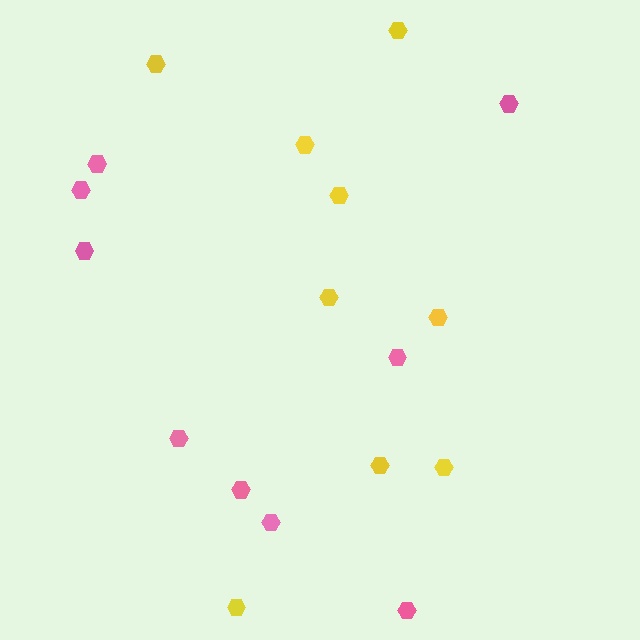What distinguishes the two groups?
There are 2 groups: one group of yellow hexagons (9) and one group of pink hexagons (9).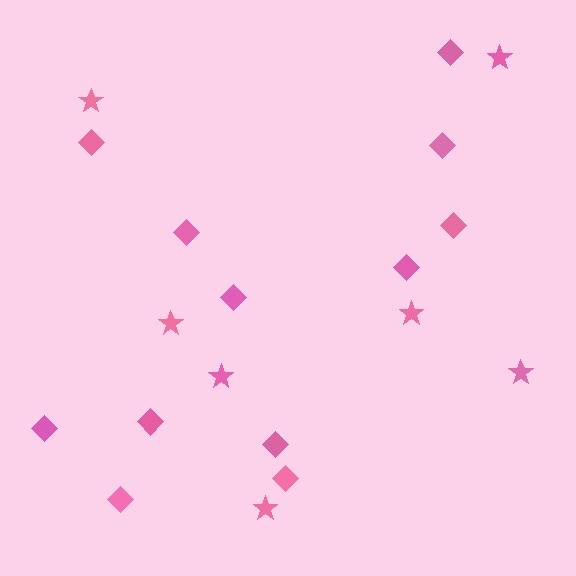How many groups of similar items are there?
There are 2 groups: one group of diamonds (12) and one group of stars (7).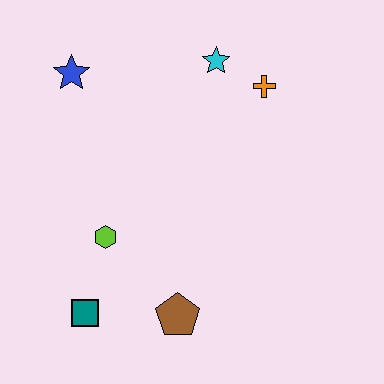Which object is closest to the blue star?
The cyan star is closest to the blue star.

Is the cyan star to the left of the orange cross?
Yes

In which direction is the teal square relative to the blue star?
The teal square is below the blue star.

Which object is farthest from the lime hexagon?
The orange cross is farthest from the lime hexagon.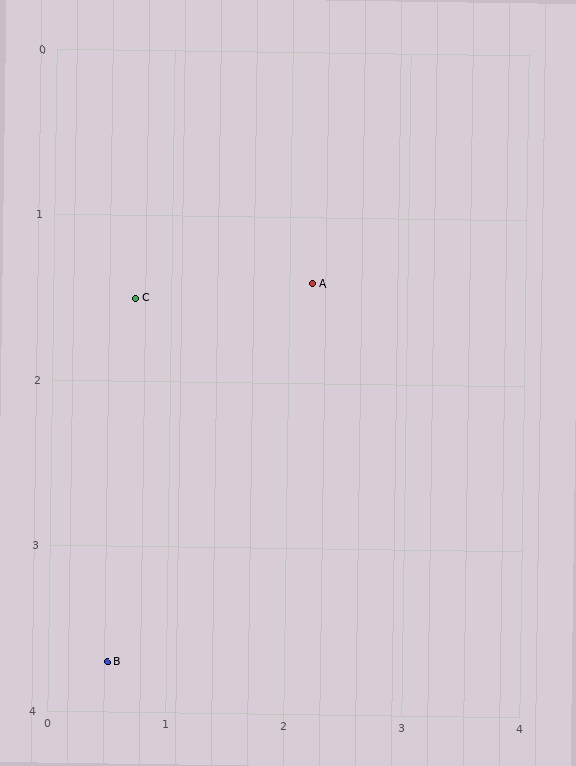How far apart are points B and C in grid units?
Points B and C are about 2.2 grid units apart.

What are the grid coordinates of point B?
Point B is at approximately (0.5, 3.7).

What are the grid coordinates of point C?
Point C is at approximately (0.7, 1.5).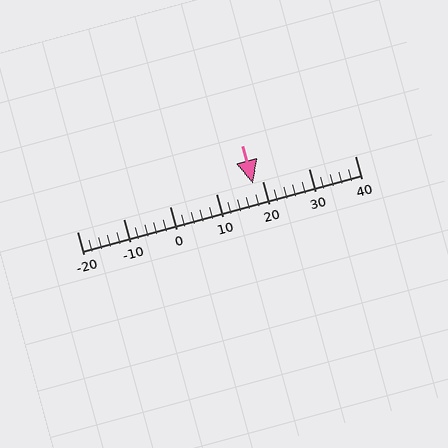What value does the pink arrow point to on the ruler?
The pink arrow points to approximately 18.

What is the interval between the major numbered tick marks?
The major tick marks are spaced 10 units apart.